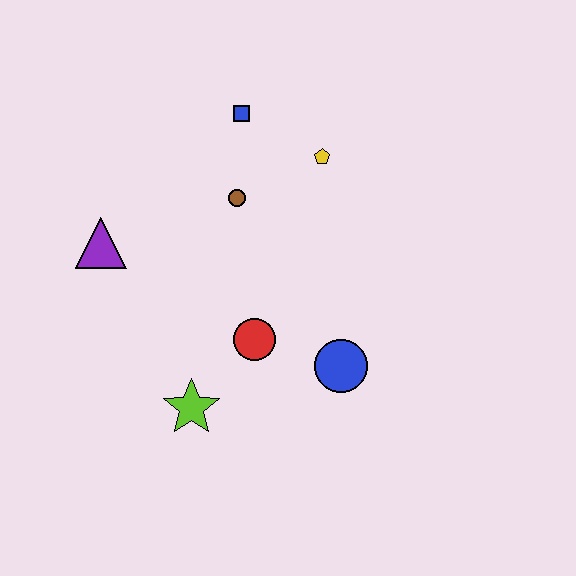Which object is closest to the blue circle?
The red circle is closest to the blue circle.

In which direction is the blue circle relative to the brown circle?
The blue circle is below the brown circle.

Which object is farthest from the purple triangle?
The blue circle is farthest from the purple triangle.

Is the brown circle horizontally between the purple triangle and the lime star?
No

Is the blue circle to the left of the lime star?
No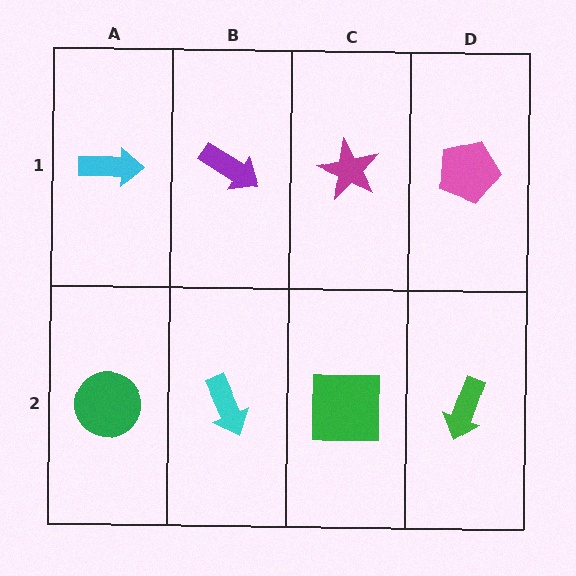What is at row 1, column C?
A magenta star.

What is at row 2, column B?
A cyan arrow.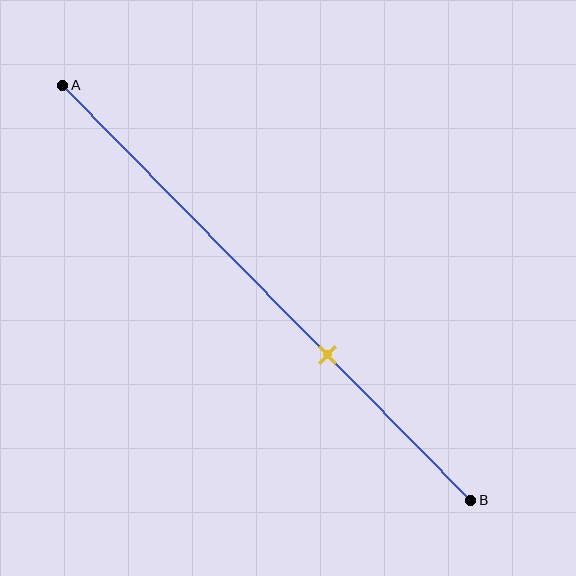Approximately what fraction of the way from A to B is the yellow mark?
The yellow mark is approximately 65% of the way from A to B.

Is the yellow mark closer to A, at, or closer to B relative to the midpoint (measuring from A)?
The yellow mark is closer to point B than the midpoint of segment AB.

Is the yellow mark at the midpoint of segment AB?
No, the mark is at about 65% from A, not at the 50% midpoint.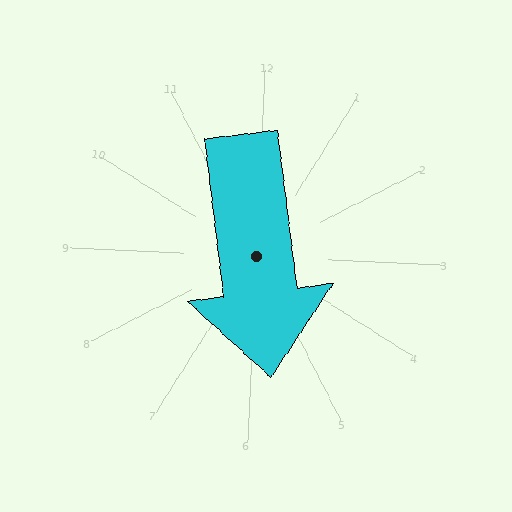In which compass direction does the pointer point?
South.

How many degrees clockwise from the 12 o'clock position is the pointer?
Approximately 170 degrees.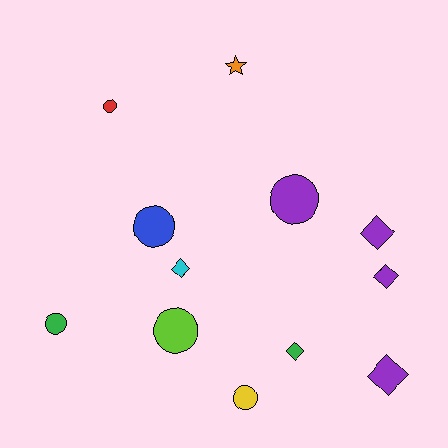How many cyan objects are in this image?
There is 1 cyan object.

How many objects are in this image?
There are 12 objects.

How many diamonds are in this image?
There are 5 diamonds.